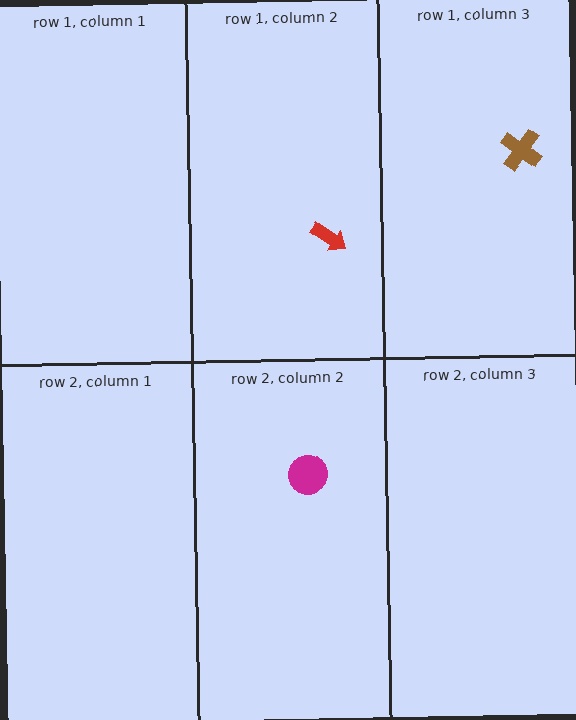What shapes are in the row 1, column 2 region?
The red arrow.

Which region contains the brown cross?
The row 1, column 3 region.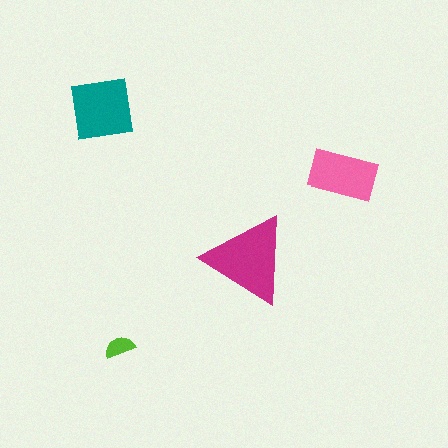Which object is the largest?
The magenta triangle.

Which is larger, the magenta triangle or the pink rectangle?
The magenta triangle.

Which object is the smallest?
The lime semicircle.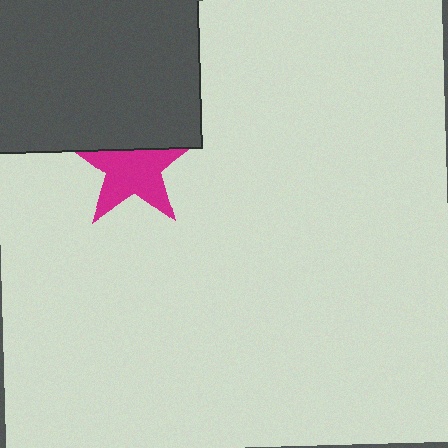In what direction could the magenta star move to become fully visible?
The magenta star could move down. That would shift it out from behind the dark gray rectangle entirely.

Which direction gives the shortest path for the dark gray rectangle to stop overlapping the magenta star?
Moving up gives the shortest separation.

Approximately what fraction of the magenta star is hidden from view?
Roughly 31% of the magenta star is hidden behind the dark gray rectangle.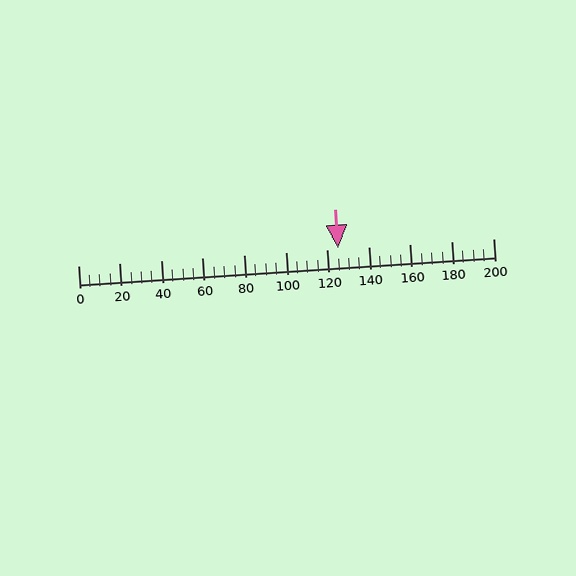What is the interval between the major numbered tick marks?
The major tick marks are spaced 20 units apart.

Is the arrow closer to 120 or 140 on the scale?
The arrow is closer to 120.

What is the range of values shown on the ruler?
The ruler shows values from 0 to 200.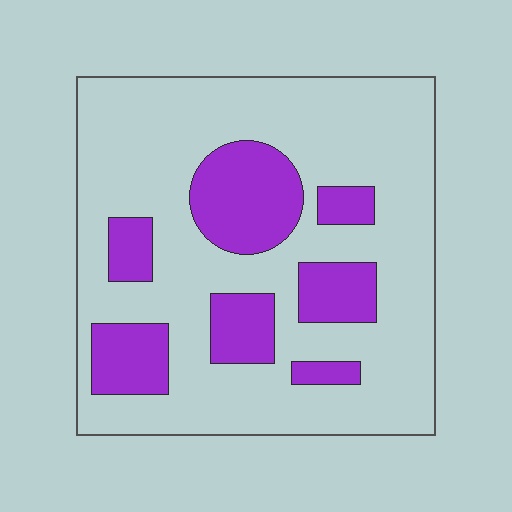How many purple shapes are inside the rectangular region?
7.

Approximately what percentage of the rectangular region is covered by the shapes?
Approximately 25%.